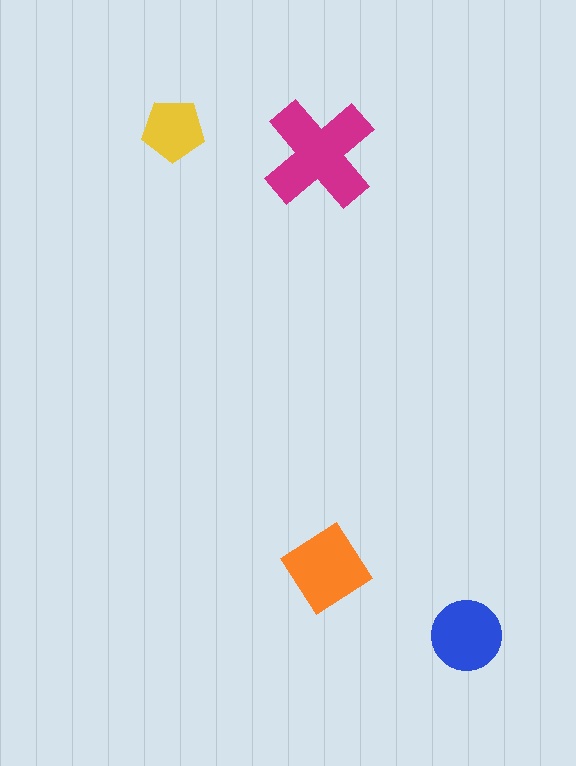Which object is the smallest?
The yellow pentagon.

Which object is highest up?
The yellow pentagon is topmost.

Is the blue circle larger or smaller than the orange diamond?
Smaller.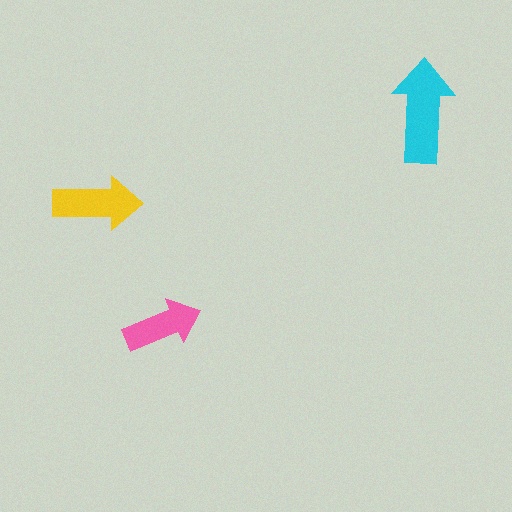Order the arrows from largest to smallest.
the cyan one, the yellow one, the pink one.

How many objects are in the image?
There are 3 objects in the image.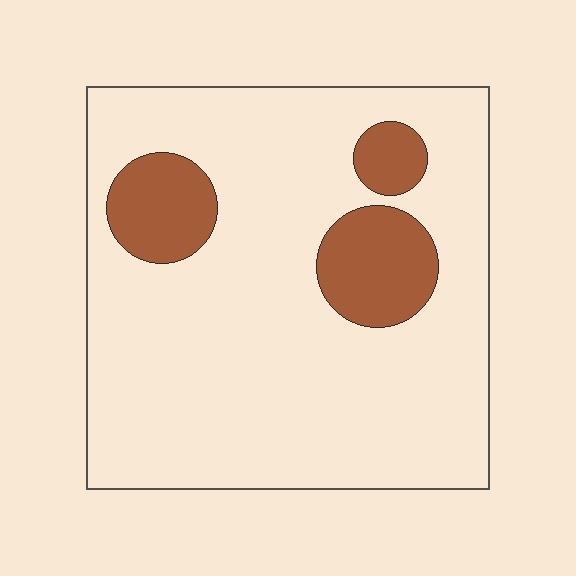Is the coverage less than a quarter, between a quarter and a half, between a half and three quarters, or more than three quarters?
Less than a quarter.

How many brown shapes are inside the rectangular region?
3.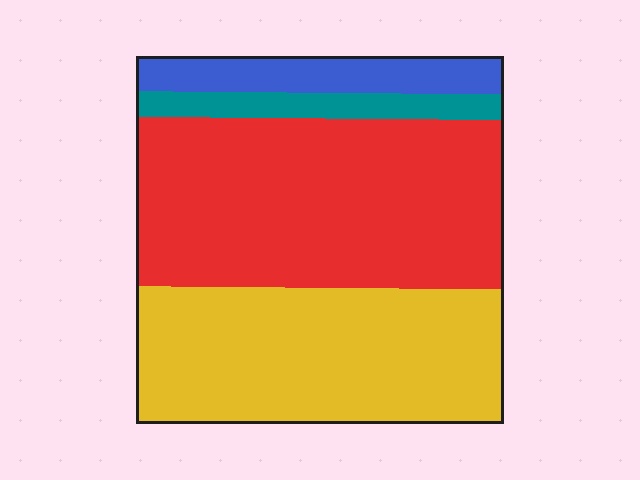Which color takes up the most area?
Red, at roughly 45%.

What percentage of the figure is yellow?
Yellow covers about 35% of the figure.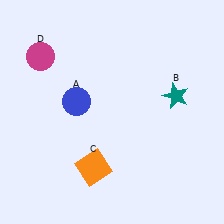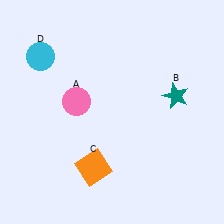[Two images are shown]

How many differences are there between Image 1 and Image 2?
There are 2 differences between the two images.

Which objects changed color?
A changed from blue to pink. D changed from magenta to cyan.